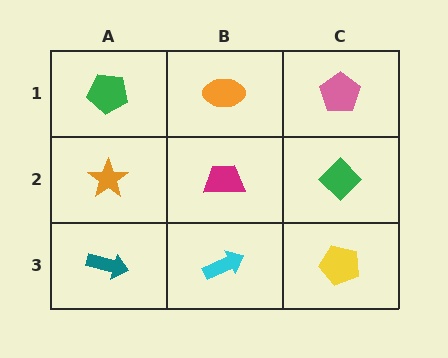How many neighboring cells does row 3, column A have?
2.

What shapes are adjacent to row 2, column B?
An orange ellipse (row 1, column B), a cyan arrow (row 3, column B), an orange star (row 2, column A), a green diamond (row 2, column C).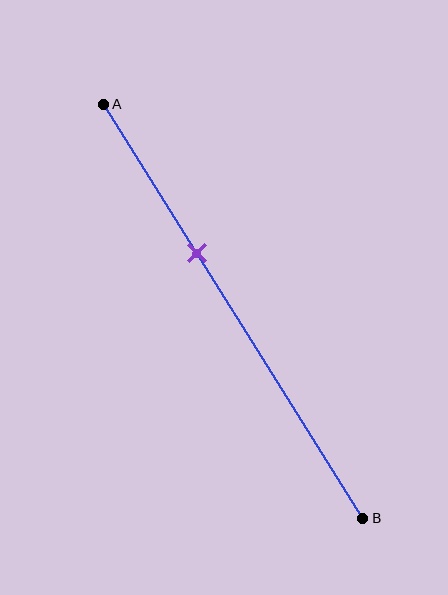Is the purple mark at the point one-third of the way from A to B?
Yes, the mark is approximately at the one-third point.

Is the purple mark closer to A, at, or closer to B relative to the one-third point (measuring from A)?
The purple mark is approximately at the one-third point of segment AB.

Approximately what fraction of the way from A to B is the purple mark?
The purple mark is approximately 35% of the way from A to B.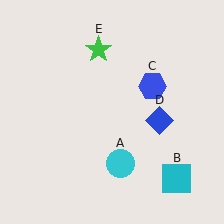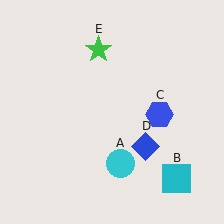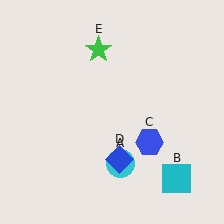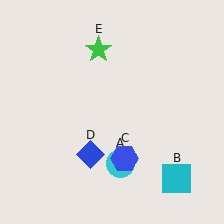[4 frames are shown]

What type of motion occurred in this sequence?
The blue hexagon (object C), blue diamond (object D) rotated clockwise around the center of the scene.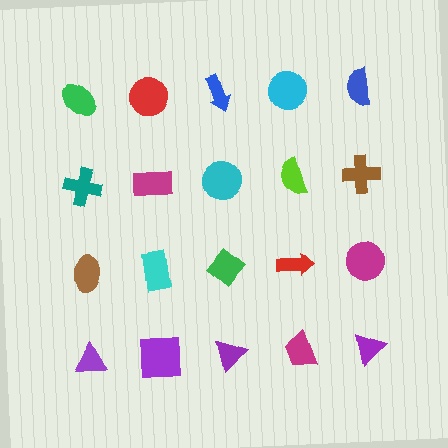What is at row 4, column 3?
A purple triangle.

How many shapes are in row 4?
5 shapes.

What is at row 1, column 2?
A red circle.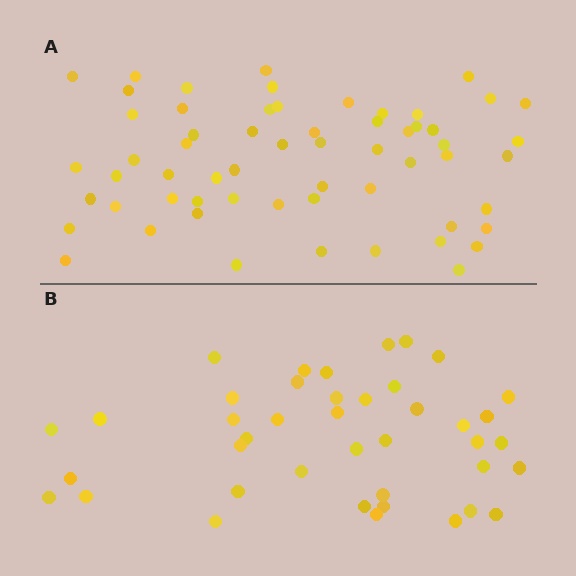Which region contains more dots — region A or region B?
Region A (the top region) has more dots.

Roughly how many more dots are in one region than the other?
Region A has approximately 20 more dots than region B.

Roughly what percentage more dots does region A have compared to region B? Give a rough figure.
About 45% more.